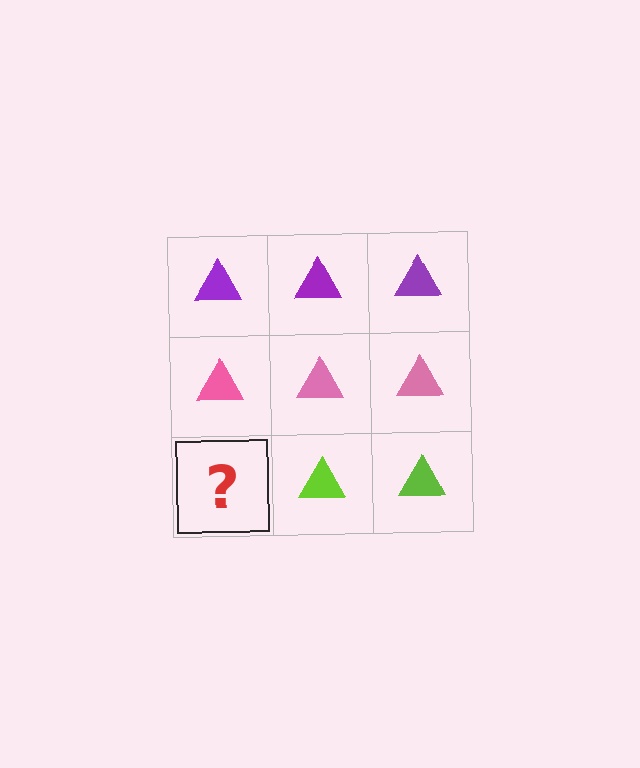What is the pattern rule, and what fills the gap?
The rule is that each row has a consistent color. The gap should be filled with a lime triangle.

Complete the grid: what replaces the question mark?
The question mark should be replaced with a lime triangle.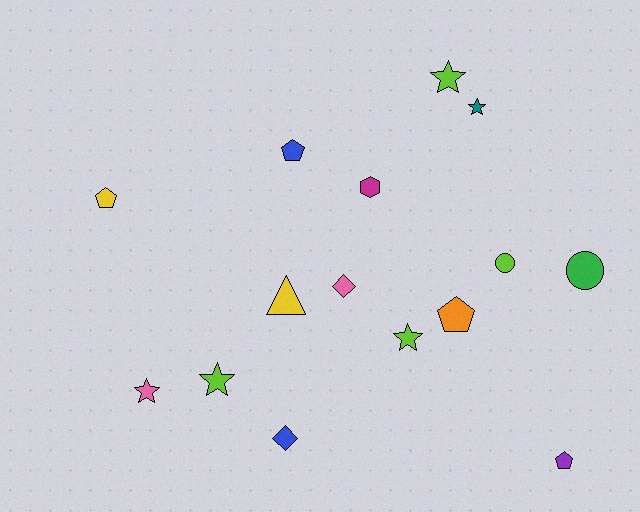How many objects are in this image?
There are 15 objects.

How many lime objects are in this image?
There are 4 lime objects.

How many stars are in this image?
There are 5 stars.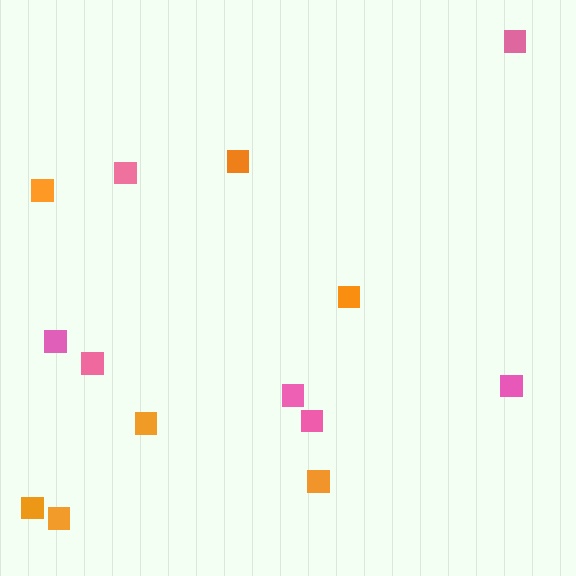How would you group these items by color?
There are 2 groups: one group of pink squares (7) and one group of orange squares (7).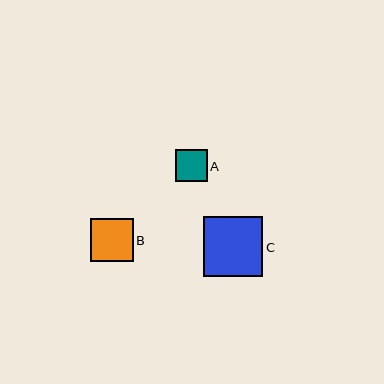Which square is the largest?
Square C is the largest with a size of approximately 59 pixels.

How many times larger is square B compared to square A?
Square B is approximately 1.3 times the size of square A.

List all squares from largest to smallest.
From largest to smallest: C, B, A.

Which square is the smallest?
Square A is the smallest with a size of approximately 32 pixels.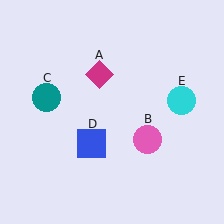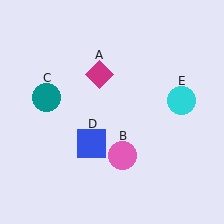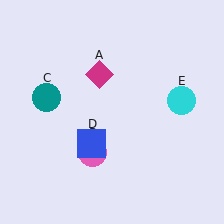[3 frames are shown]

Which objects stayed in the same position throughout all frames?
Magenta diamond (object A) and teal circle (object C) and blue square (object D) and cyan circle (object E) remained stationary.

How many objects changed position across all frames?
1 object changed position: pink circle (object B).